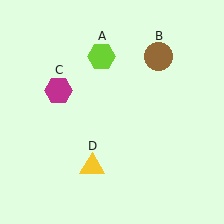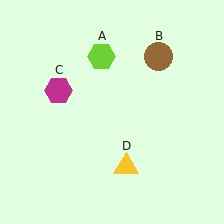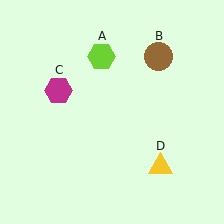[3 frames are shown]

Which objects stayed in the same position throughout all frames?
Lime hexagon (object A) and brown circle (object B) and magenta hexagon (object C) remained stationary.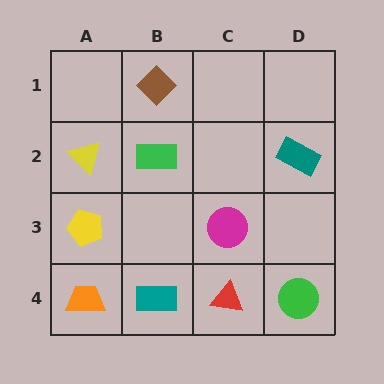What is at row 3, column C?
A magenta circle.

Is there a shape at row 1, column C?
No, that cell is empty.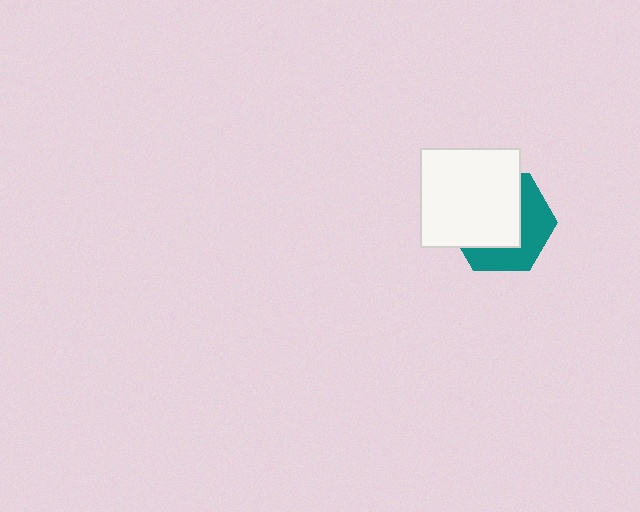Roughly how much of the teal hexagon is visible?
A small part of it is visible (roughly 42%).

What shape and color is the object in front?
The object in front is a white square.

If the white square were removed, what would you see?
You would see the complete teal hexagon.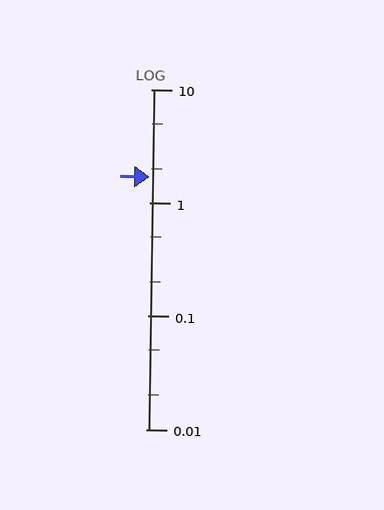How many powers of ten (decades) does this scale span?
The scale spans 3 decades, from 0.01 to 10.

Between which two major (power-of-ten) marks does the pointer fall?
The pointer is between 1 and 10.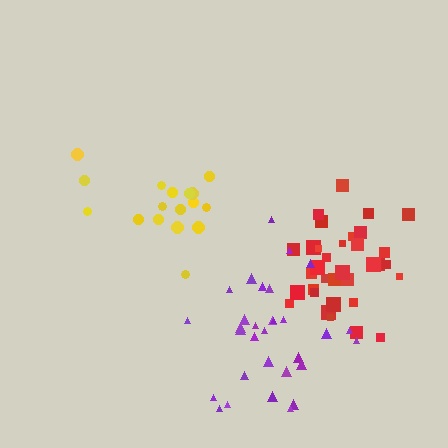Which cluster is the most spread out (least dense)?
Yellow.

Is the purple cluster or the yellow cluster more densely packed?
Purple.